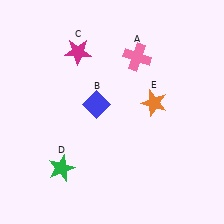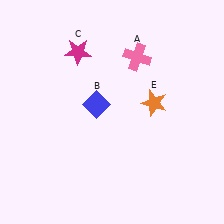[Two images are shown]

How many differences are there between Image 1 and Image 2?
There is 1 difference between the two images.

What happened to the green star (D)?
The green star (D) was removed in Image 2. It was in the bottom-left area of Image 1.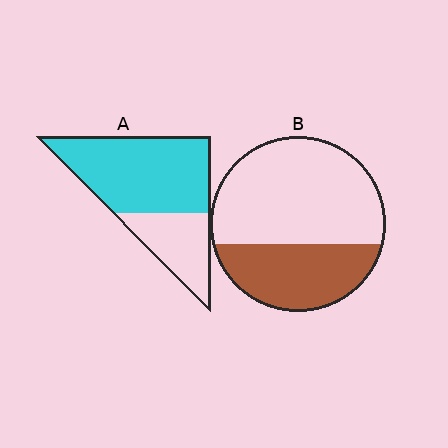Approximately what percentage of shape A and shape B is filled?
A is approximately 70% and B is approximately 35%.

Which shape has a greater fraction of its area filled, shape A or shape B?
Shape A.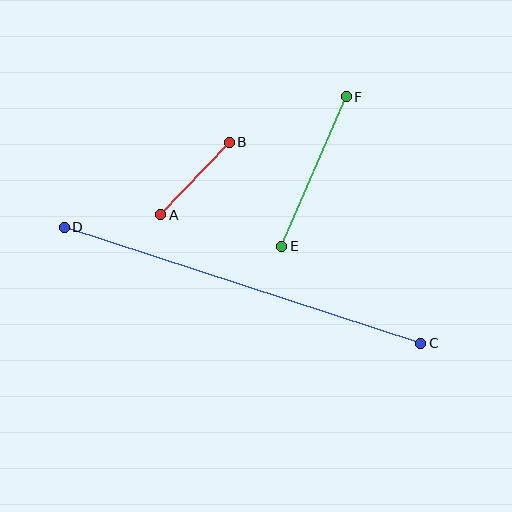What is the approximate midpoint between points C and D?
The midpoint is at approximately (242, 285) pixels.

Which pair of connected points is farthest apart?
Points C and D are farthest apart.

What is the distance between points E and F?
The distance is approximately 163 pixels.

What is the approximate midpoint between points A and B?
The midpoint is at approximately (195, 179) pixels.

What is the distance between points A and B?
The distance is approximately 100 pixels.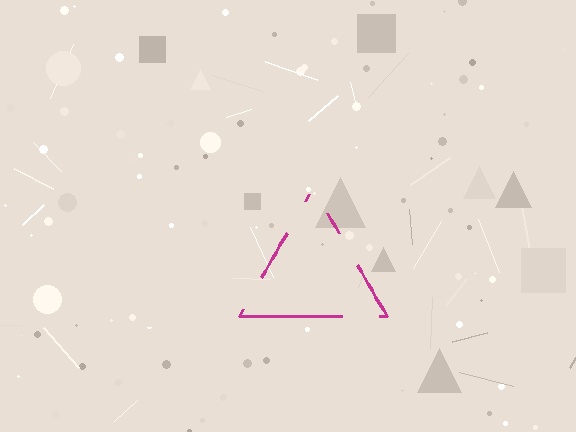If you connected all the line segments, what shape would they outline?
They would outline a triangle.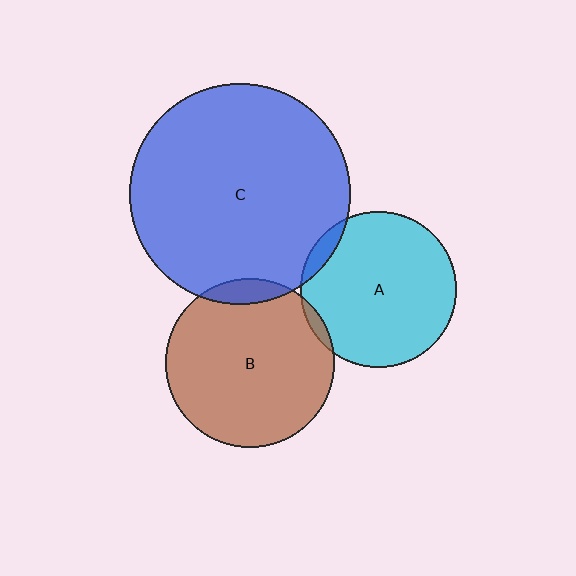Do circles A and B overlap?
Yes.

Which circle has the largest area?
Circle C (blue).